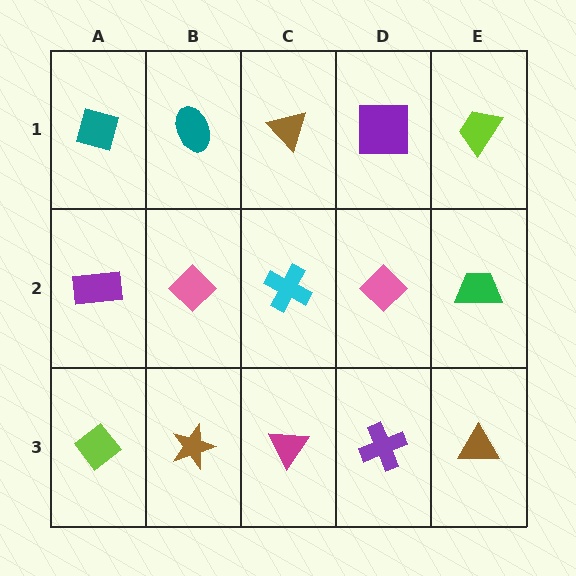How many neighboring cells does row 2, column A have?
3.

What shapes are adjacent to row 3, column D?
A pink diamond (row 2, column D), a magenta triangle (row 3, column C), a brown triangle (row 3, column E).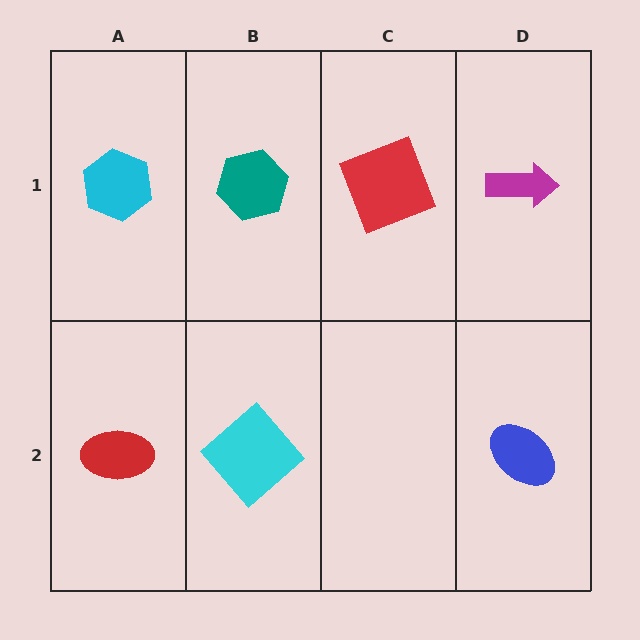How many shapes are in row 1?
4 shapes.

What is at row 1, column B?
A teal hexagon.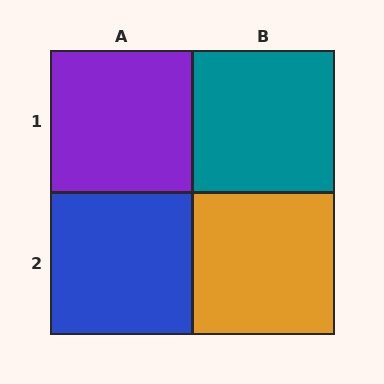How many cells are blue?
1 cell is blue.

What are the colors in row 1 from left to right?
Purple, teal.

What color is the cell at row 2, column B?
Orange.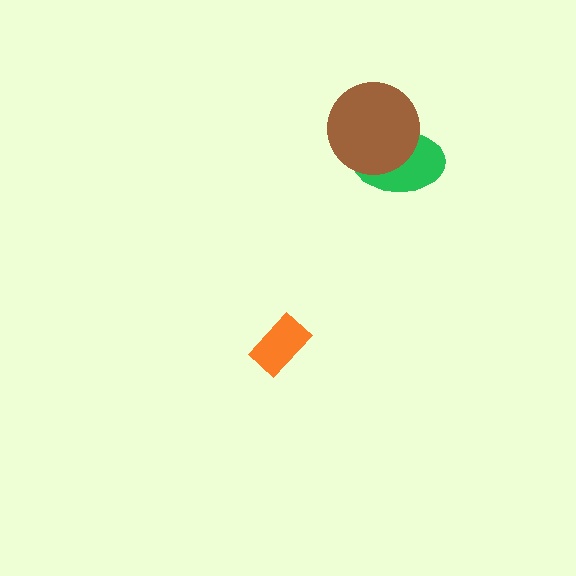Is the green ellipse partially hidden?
Yes, it is partially covered by another shape.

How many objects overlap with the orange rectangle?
0 objects overlap with the orange rectangle.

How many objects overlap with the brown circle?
1 object overlaps with the brown circle.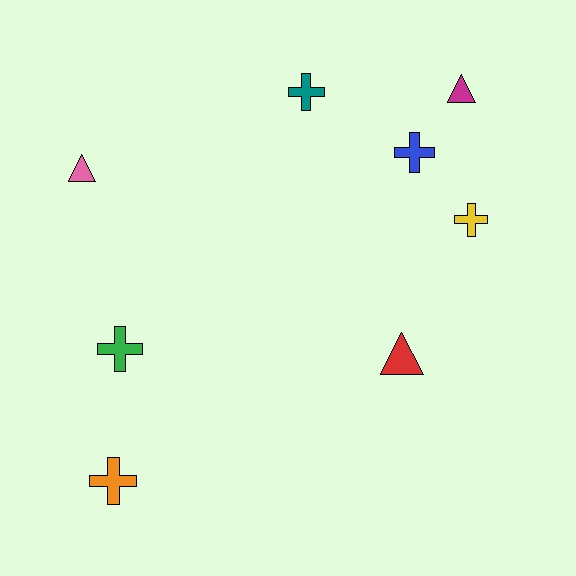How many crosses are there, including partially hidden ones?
There are 5 crosses.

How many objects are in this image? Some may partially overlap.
There are 8 objects.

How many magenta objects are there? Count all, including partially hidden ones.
There is 1 magenta object.